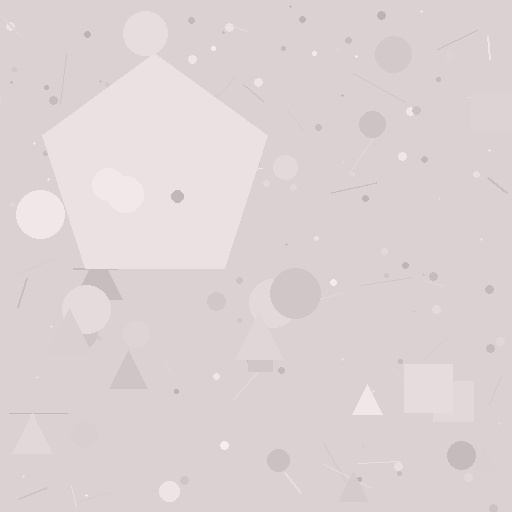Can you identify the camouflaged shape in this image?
The camouflaged shape is a pentagon.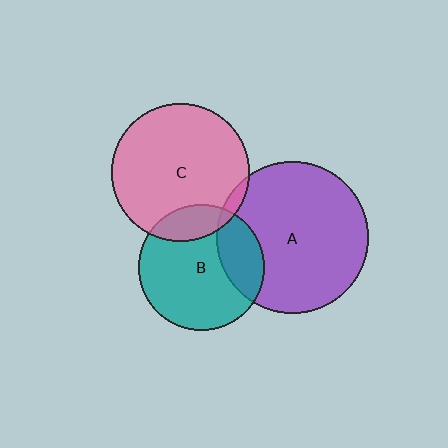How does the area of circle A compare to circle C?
Approximately 1.2 times.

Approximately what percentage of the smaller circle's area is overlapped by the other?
Approximately 25%.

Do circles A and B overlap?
Yes.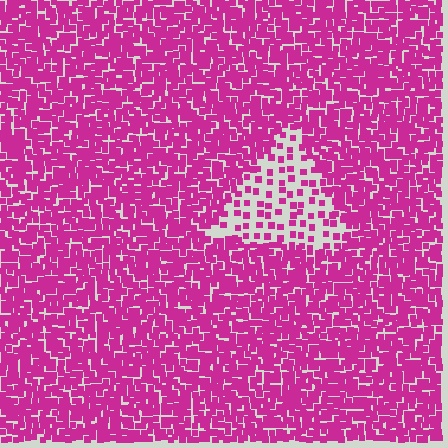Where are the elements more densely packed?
The elements are more densely packed outside the triangle boundary.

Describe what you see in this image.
The image contains small magenta elements arranged at two different densities. A triangle-shaped region is visible where the elements are less densely packed than the surrounding area.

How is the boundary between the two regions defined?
The boundary is defined by a change in element density (approximately 2.9x ratio). All elements are the same color, size, and shape.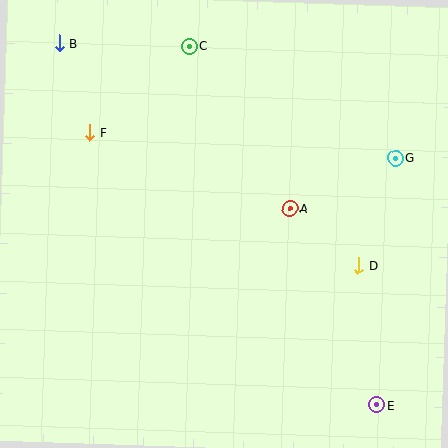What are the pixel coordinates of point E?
Point E is at (377, 405).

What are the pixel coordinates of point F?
Point F is at (90, 132).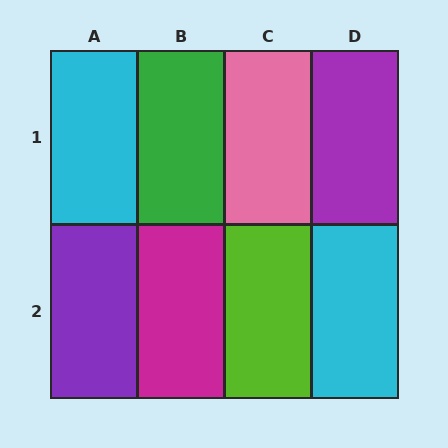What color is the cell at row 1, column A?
Cyan.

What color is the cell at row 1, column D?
Purple.